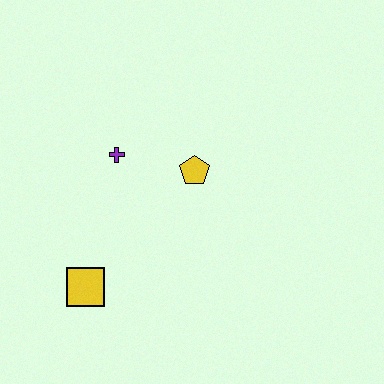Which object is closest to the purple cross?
The yellow pentagon is closest to the purple cross.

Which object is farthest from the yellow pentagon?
The yellow square is farthest from the yellow pentagon.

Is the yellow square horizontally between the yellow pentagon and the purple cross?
No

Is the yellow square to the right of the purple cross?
No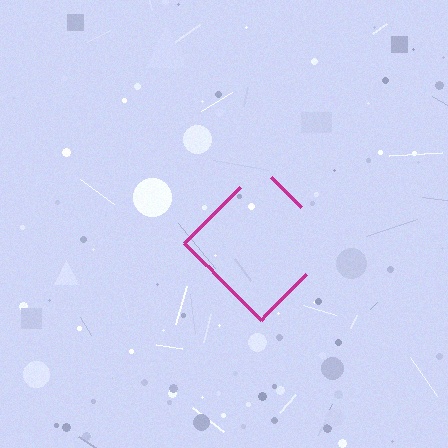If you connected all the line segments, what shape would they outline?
They would outline a diamond.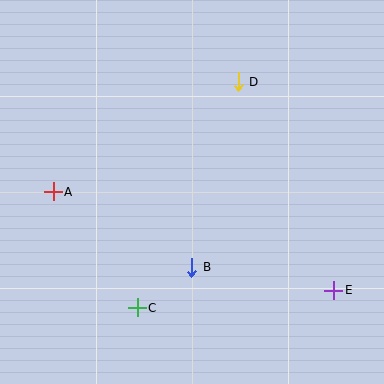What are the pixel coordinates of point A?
Point A is at (53, 192).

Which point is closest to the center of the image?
Point B at (192, 267) is closest to the center.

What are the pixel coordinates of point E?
Point E is at (334, 290).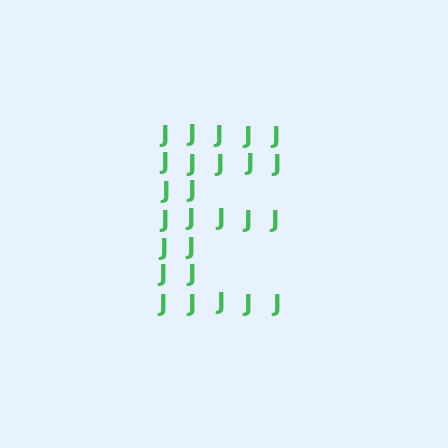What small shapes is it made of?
It is made of small letter J's.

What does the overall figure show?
The overall figure shows the letter E.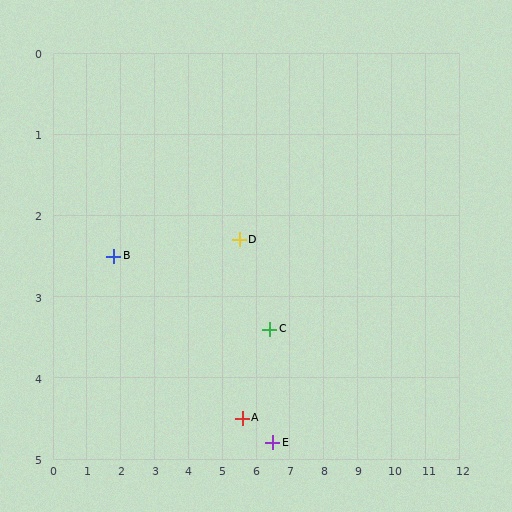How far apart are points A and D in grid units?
Points A and D are about 2.2 grid units apart.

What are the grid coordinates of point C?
Point C is at approximately (6.4, 3.4).